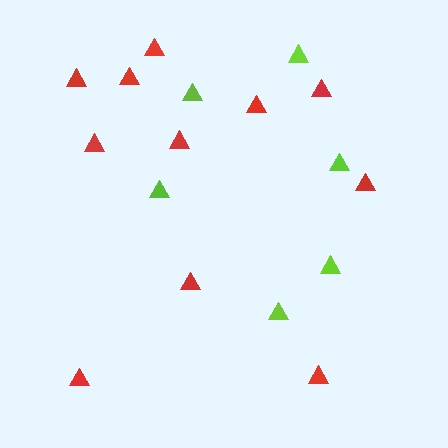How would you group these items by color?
There are 2 groups: one group of lime triangles (6) and one group of red triangles (11).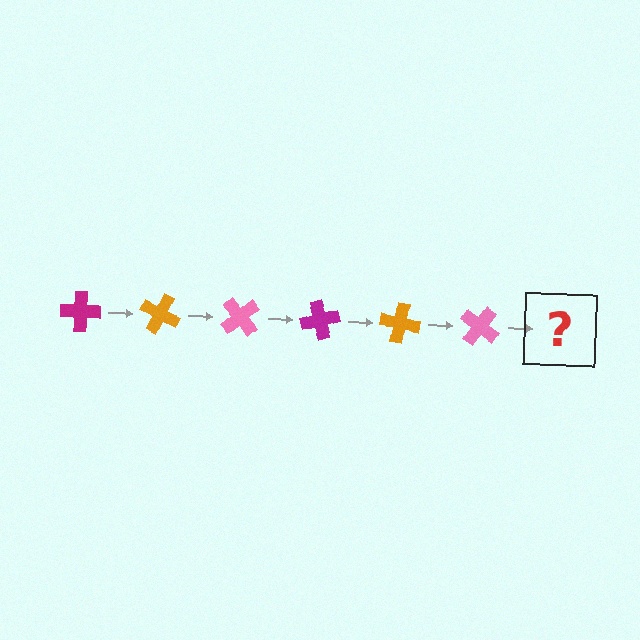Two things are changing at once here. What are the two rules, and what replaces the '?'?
The two rules are that it rotates 25 degrees each step and the color cycles through magenta, orange, and pink. The '?' should be a magenta cross, rotated 150 degrees from the start.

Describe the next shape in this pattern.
It should be a magenta cross, rotated 150 degrees from the start.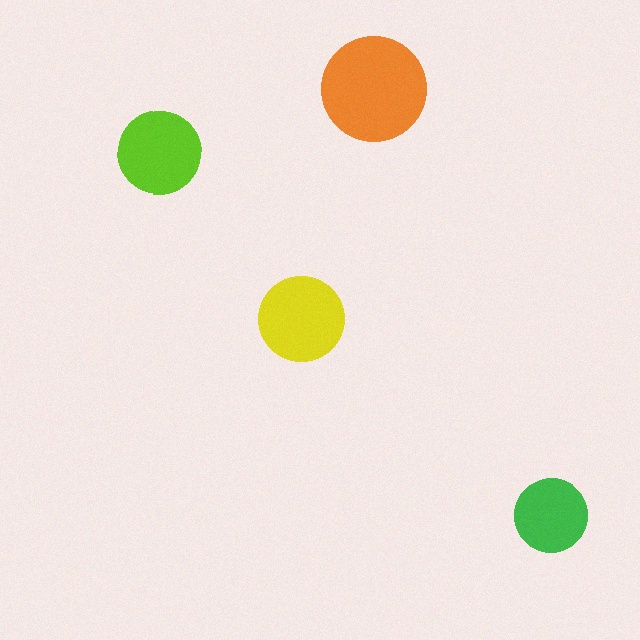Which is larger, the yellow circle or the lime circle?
The yellow one.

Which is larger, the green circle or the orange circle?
The orange one.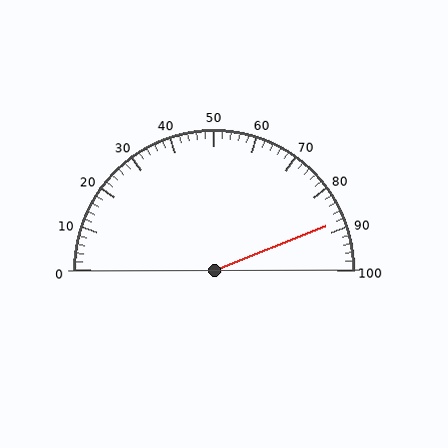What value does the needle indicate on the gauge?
The needle indicates approximately 88.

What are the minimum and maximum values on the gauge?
The gauge ranges from 0 to 100.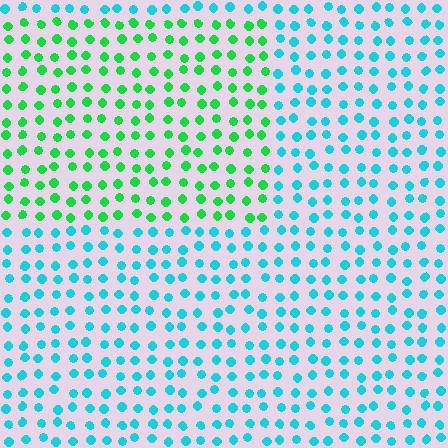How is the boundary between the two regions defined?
The boundary is defined purely by a slight shift in hue (about 52 degrees). Spacing, size, and orientation are identical on both sides.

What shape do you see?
I see a rectangle.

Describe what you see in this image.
The image is filled with small cyan elements in a uniform arrangement. A rectangle-shaped region is visible where the elements are tinted to a slightly different hue, forming a subtle color boundary.